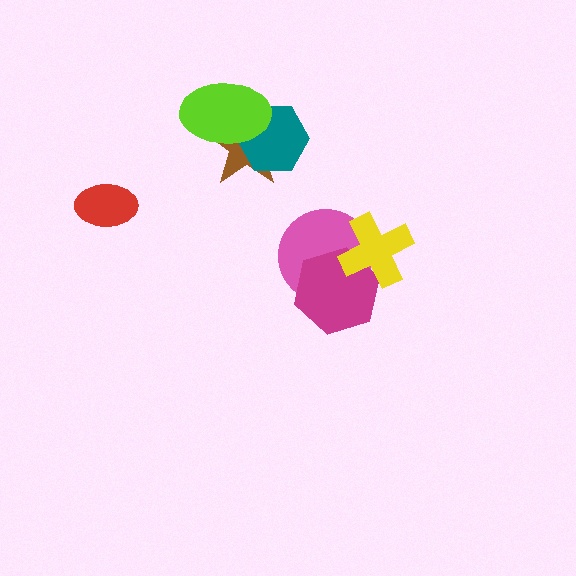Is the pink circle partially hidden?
Yes, it is partially covered by another shape.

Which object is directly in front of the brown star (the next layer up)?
The teal hexagon is directly in front of the brown star.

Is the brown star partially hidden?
Yes, it is partially covered by another shape.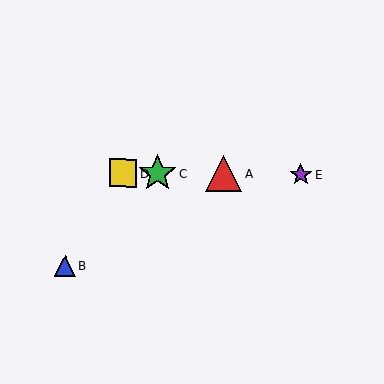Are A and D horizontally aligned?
Yes, both are at y≈174.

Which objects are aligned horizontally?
Objects A, C, D, E are aligned horizontally.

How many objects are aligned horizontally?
4 objects (A, C, D, E) are aligned horizontally.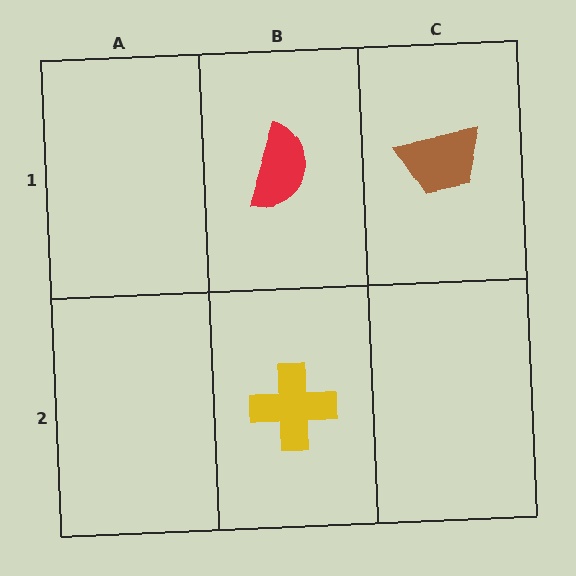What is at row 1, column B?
A red semicircle.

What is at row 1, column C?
A brown trapezoid.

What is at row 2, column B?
A yellow cross.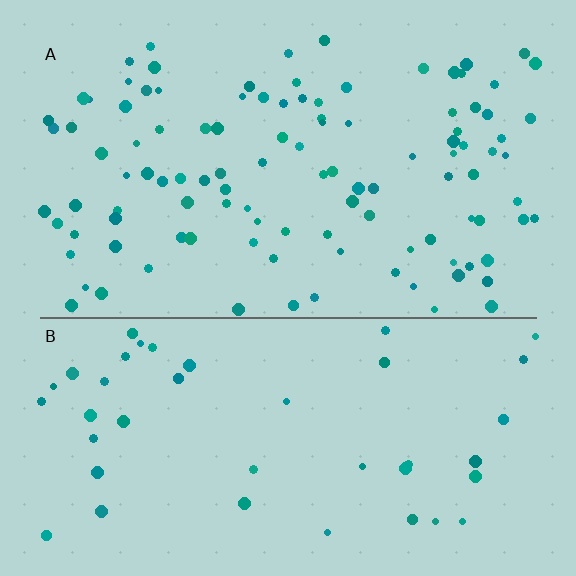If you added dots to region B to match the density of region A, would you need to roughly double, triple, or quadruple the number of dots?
Approximately triple.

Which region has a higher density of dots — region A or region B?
A (the top).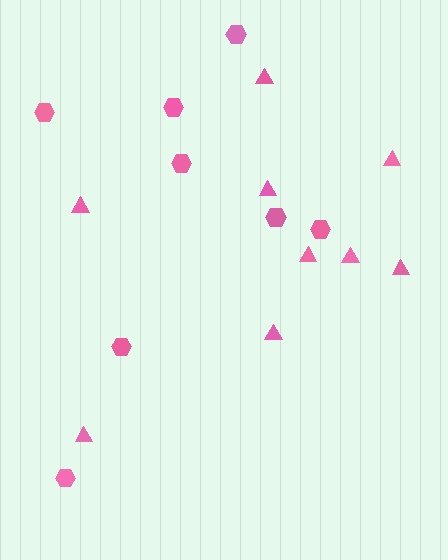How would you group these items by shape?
There are 2 groups: one group of triangles (9) and one group of hexagons (8).